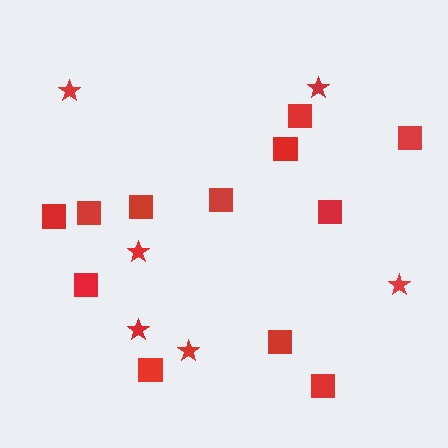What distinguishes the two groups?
There are 2 groups: one group of stars (6) and one group of squares (12).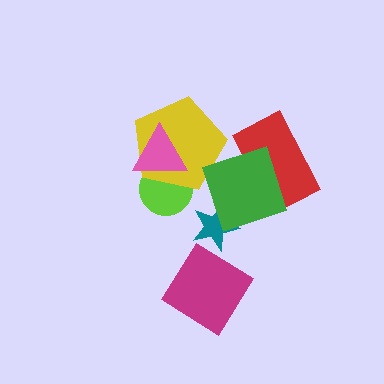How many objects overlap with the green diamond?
3 objects overlap with the green diamond.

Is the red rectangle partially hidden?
Yes, it is partially covered by another shape.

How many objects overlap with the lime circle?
2 objects overlap with the lime circle.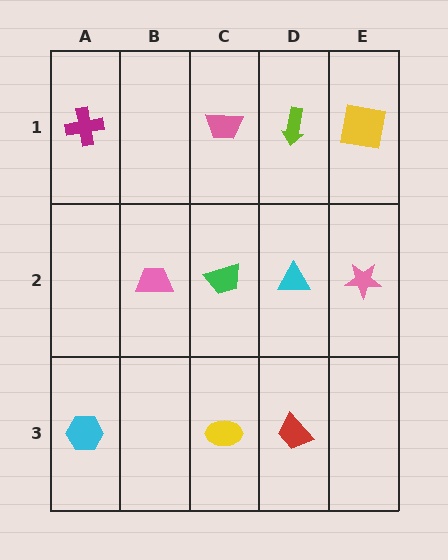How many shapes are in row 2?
4 shapes.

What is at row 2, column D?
A cyan triangle.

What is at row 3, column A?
A cyan hexagon.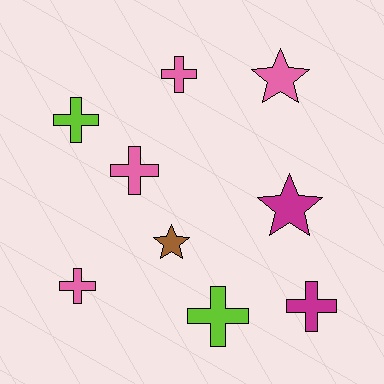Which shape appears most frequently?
Cross, with 6 objects.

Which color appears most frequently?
Pink, with 4 objects.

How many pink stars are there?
There is 1 pink star.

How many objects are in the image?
There are 9 objects.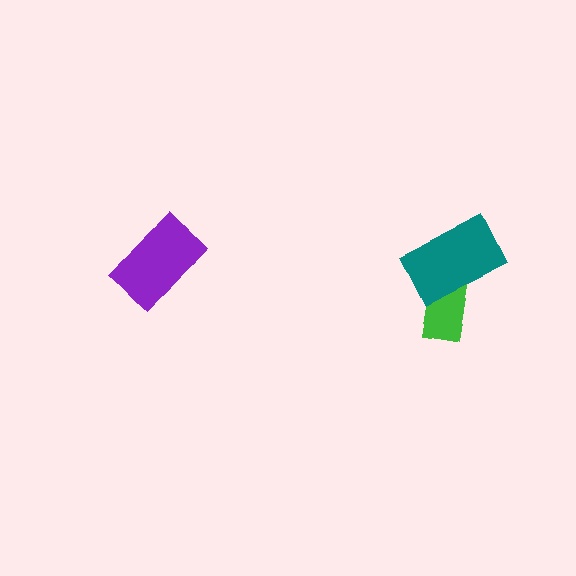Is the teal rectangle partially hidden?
No, no other shape covers it.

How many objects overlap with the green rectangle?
1 object overlaps with the green rectangle.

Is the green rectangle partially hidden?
Yes, it is partially covered by another shape.